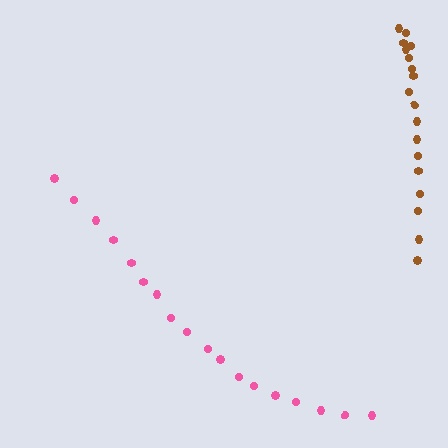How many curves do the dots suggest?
There are 2 distinct paths.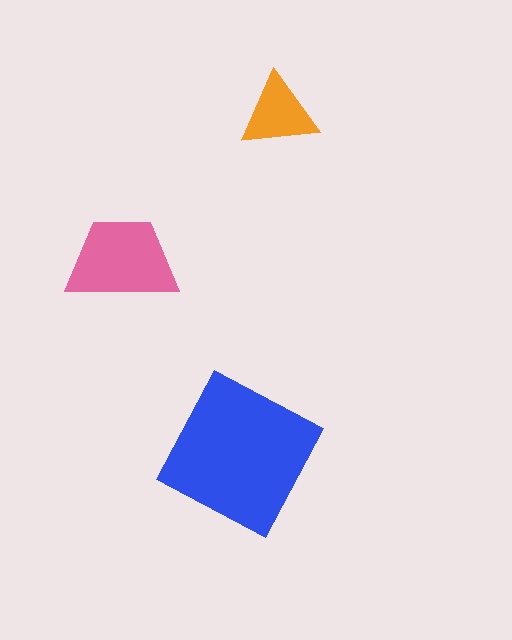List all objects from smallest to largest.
The orange triangle, the pink trapezoid, the blue square.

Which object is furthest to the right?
The orange triangle is rightmost.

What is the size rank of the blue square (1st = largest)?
1st.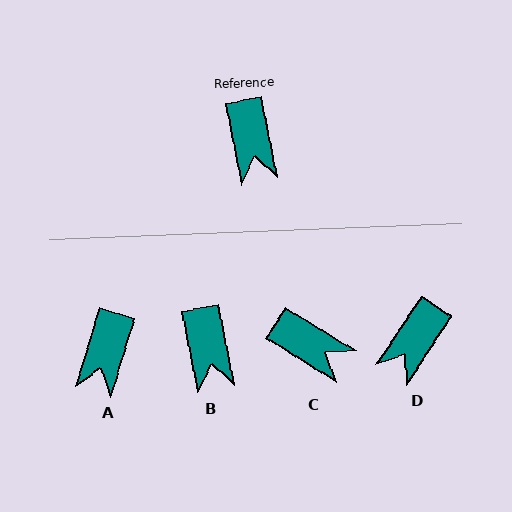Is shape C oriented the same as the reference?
No, it is off by about 47 degrees.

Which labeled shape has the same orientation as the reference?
B.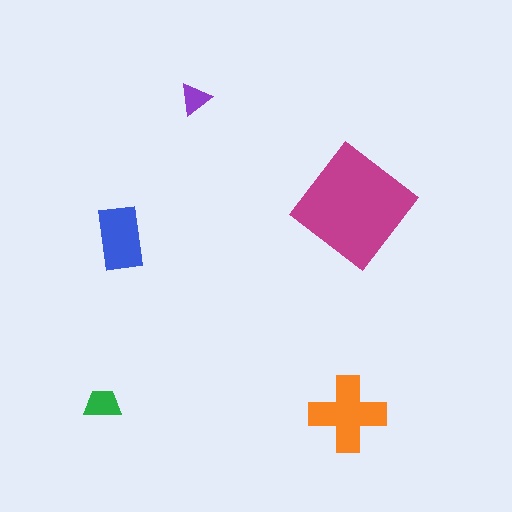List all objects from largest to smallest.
The magenta diamond, the orange cross, the blue rectangle, the green trapezoid, the purple triangle.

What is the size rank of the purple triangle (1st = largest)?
5th.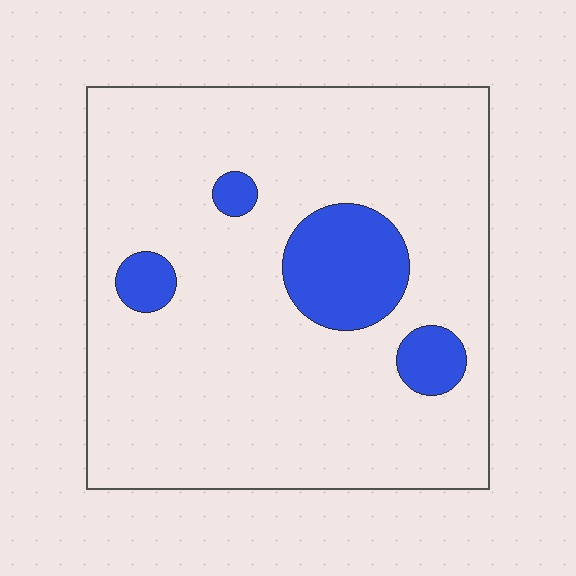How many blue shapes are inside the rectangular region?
4.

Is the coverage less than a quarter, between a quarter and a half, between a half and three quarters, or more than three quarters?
Less than a quarter.